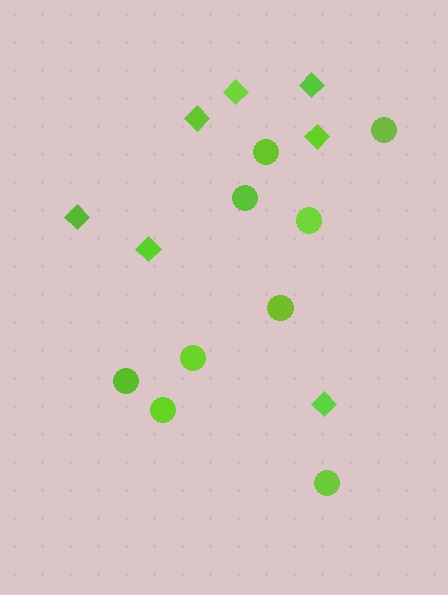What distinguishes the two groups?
There are 2 groups: one group of diamonds (7) and one group of circles (9).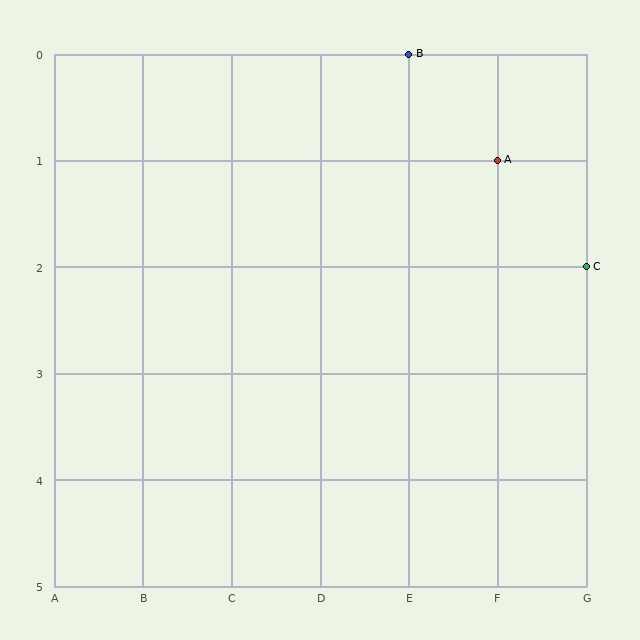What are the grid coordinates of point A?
Point A is at grid coordinates (F, 1).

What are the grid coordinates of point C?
Point C is at grid coordinates (G, 2).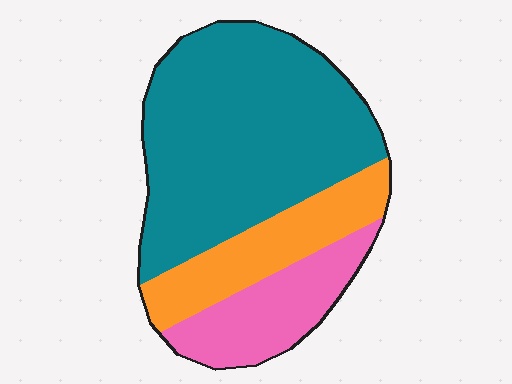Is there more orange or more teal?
Teal.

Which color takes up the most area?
Teal, at roughly 60%.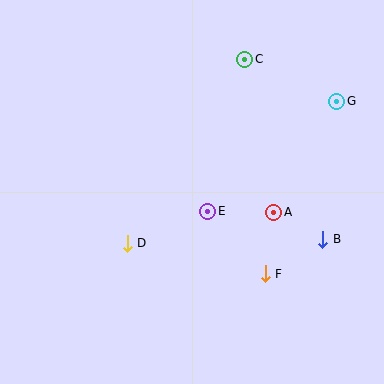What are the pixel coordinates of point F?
Point F is at (265, 274).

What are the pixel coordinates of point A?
Point A is at (274, 212).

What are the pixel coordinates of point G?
Point G is at (337, 101).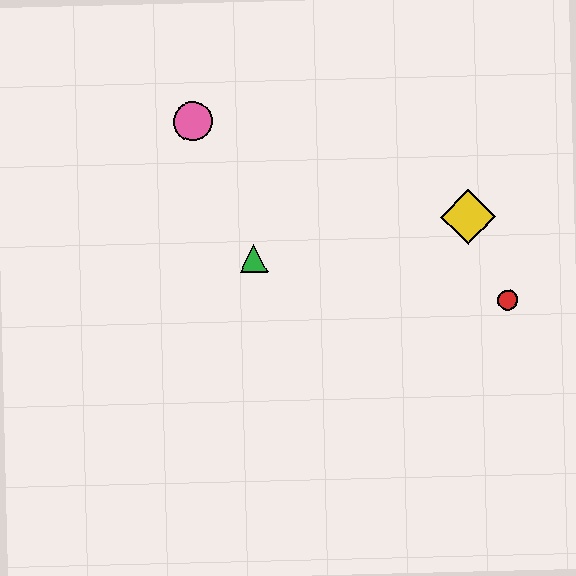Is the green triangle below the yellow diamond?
Yes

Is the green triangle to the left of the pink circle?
No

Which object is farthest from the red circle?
The pink circle is farthest from the red circle.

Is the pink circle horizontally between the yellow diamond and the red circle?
No